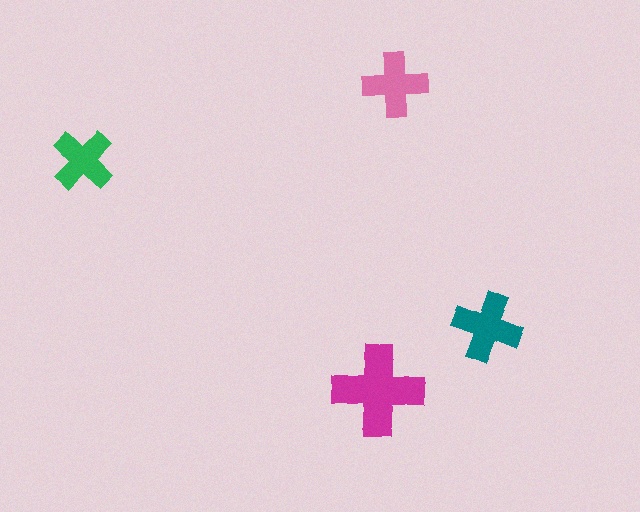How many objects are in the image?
There are 4 objects in the image.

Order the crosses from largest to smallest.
the magenta one, the teal one, the pink one, the green one.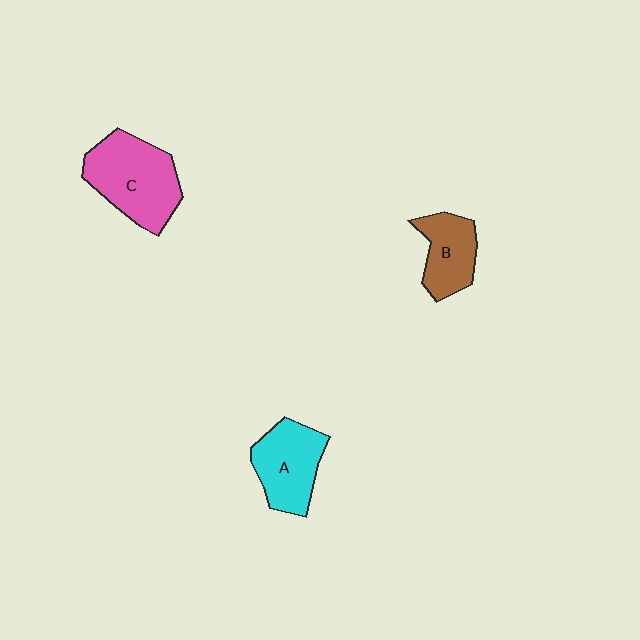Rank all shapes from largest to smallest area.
From largest to smallest: C (pink), A (cyan), B (brown).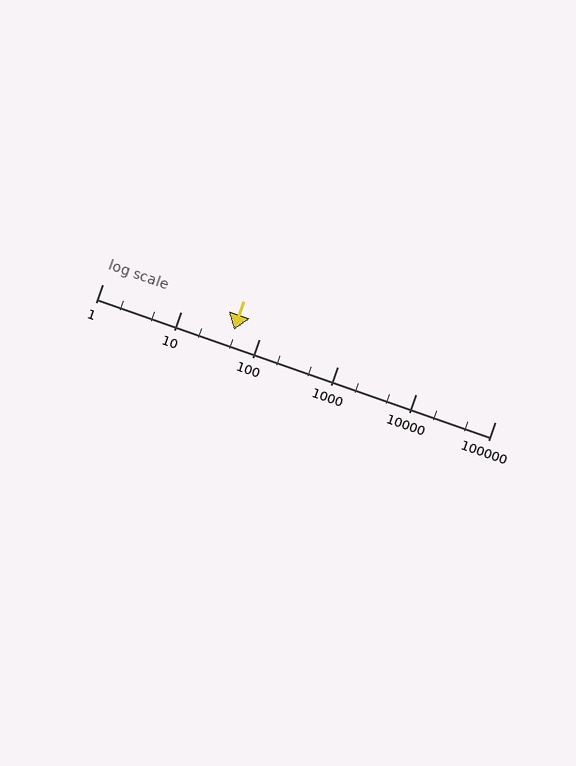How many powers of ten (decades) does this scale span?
The scale spans 5 decades, from 1 to 100000.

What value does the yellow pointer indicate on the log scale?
The pointer indicates approximately 47.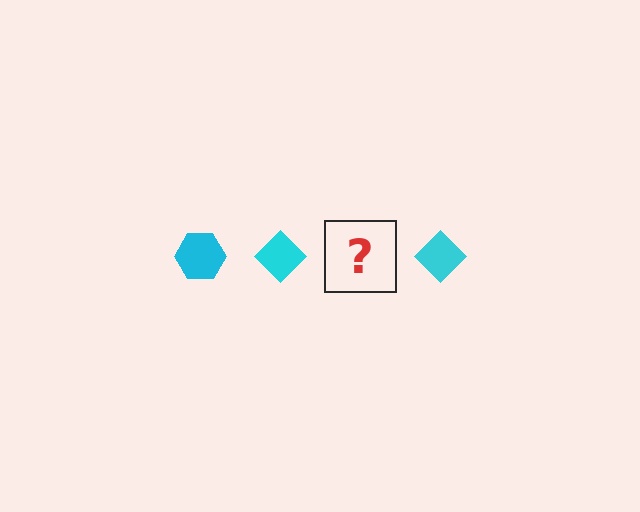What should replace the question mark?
The question mark should be replaced with a cyan hexagon.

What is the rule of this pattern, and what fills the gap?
The rule is that the pattern cycles through hexagon, diamond shapes in cyan. The gap should be filled with a cyan hexagon.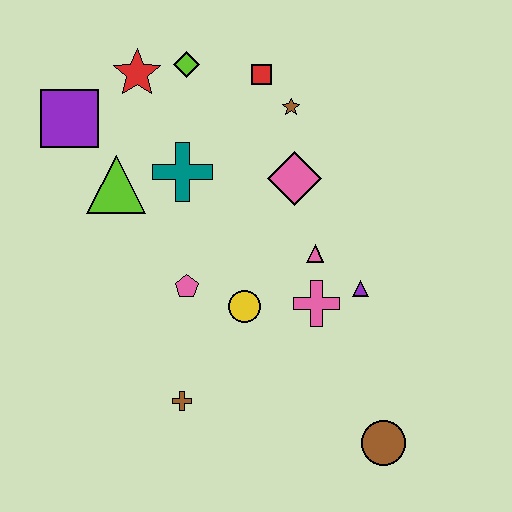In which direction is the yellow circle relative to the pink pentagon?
The yellow circle is to the right of the pink pentagon.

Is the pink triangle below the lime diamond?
Yes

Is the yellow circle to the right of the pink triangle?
No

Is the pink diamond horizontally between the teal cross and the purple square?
No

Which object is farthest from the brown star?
The brown circle is farthest from the brown star.